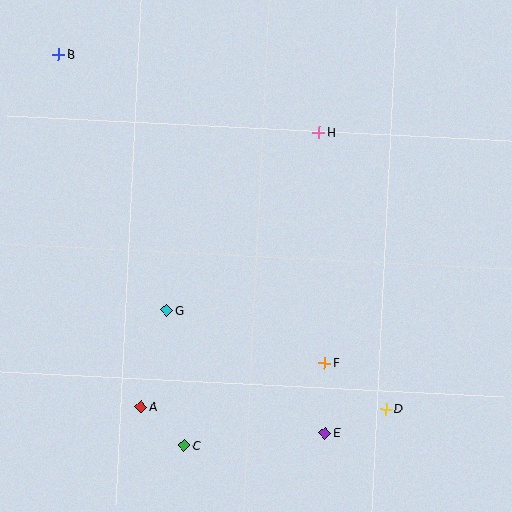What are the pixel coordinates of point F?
Point F is at (325, 363).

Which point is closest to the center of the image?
Point G at (167, 310) is closest to the center.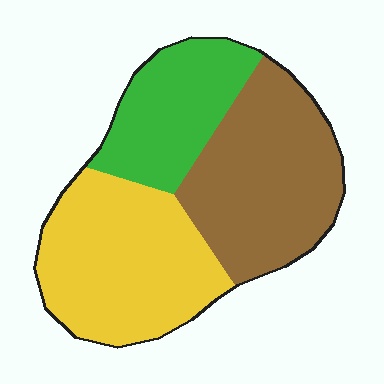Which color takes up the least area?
Green, at roughly 25%.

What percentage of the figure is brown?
Brown covers roughly 40% of the figure.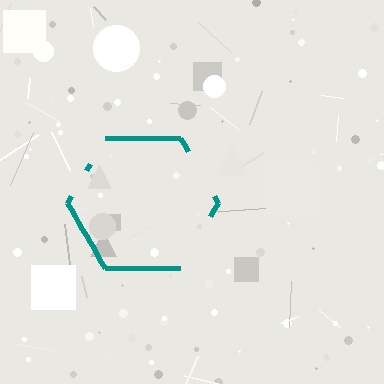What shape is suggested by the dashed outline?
The dashed outline suggests a hexagon.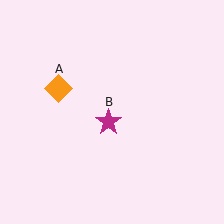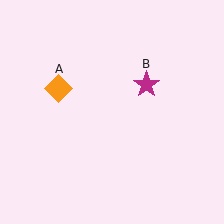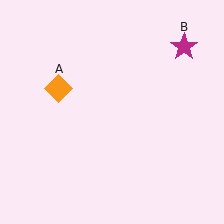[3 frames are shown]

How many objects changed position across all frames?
1 object changed position: magenta star (object B).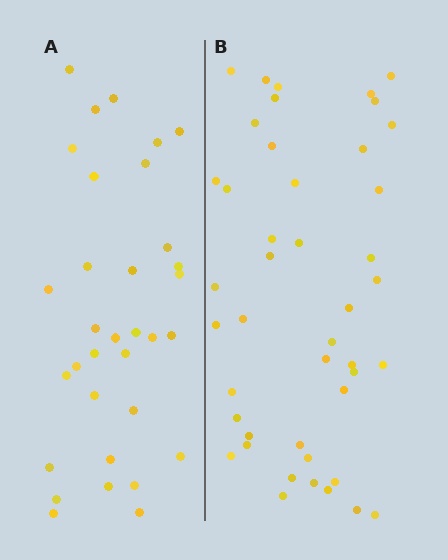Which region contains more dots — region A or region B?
Region B (the right region) has more dots.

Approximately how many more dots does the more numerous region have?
Region B has roughly 12 or so more dots than region A.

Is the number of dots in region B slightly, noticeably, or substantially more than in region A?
Region B has noticeably more, but not dramatically so. The ratio is roughly 1.3 to 1.